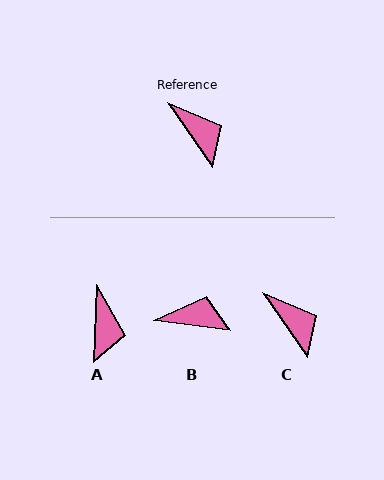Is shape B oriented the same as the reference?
No, it is off by about 48 degrees.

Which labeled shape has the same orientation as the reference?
C.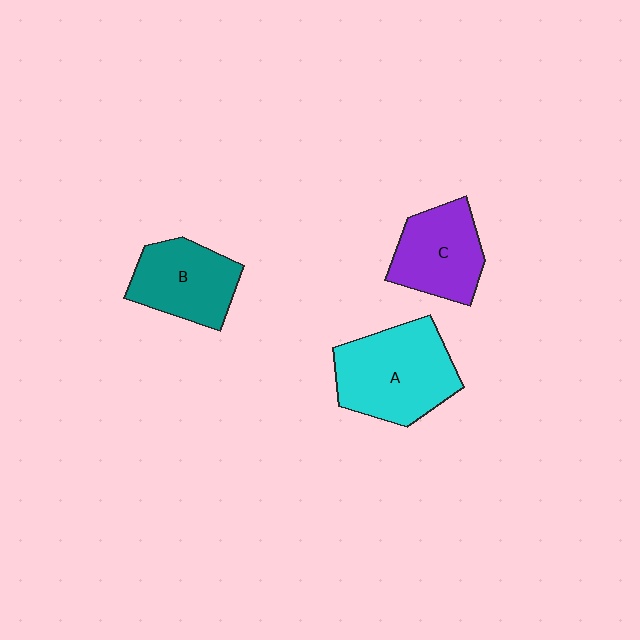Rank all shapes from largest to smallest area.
From largest to smallest: A (cyan), B (teal), C (purple).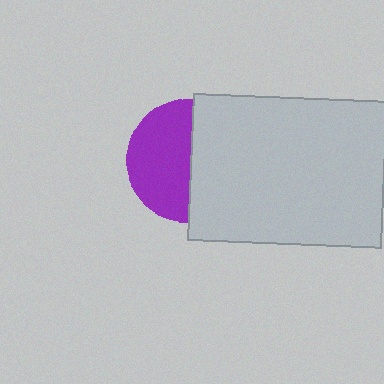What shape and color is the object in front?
The object in front is a light gray rectangle.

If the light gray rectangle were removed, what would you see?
You would see the complete purple circle.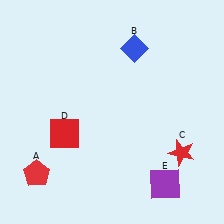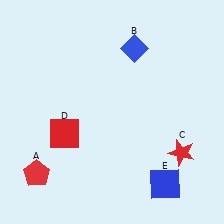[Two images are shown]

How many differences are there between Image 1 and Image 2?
There is 1 difference between the two images.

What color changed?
The square (E) changed from purple in Image 1 to blue in Image 2.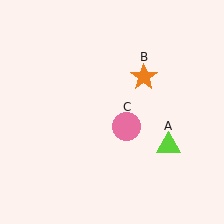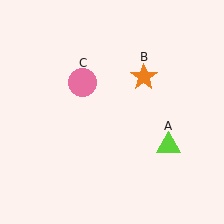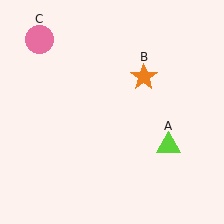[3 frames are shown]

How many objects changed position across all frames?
1 object changed position: pink circle (object C).